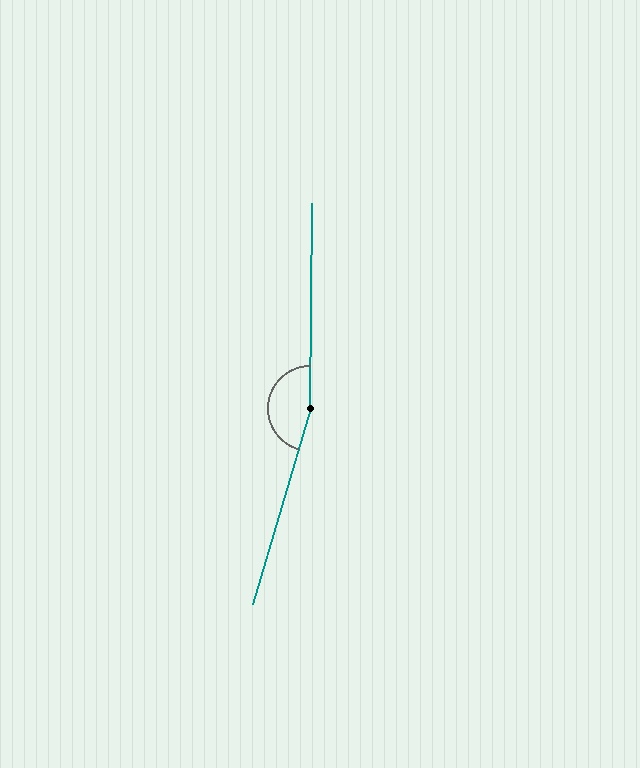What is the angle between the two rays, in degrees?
Approximately 164 degrees.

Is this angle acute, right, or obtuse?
It is obtuse.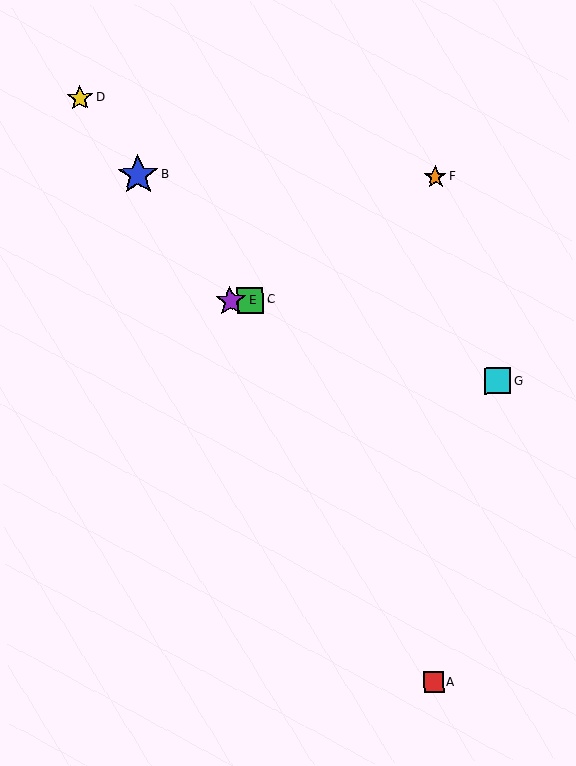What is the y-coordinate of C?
Object C is at y≈300.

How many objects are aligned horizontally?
2 objects (C, E) are aligned horizontally.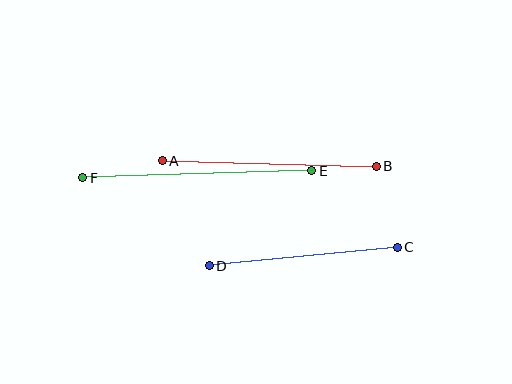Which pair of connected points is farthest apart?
Points E and F are farthest apart.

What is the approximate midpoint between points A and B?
The midpoint is at approximately (269, 164) pixels.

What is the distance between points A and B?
The distance is approximately 214 pixels.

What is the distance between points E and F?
The distance is approximately 229 pixels.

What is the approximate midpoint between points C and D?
The midpoint is at approximately (303, 257) pixels.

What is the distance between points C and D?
The distance is approximately 189 pixels.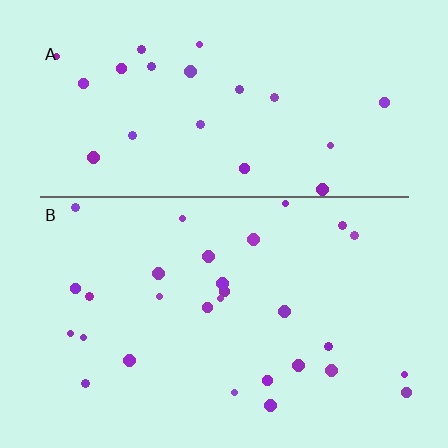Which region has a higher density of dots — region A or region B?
B (the bottom).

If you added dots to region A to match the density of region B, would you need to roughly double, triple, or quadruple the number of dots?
Approximately double.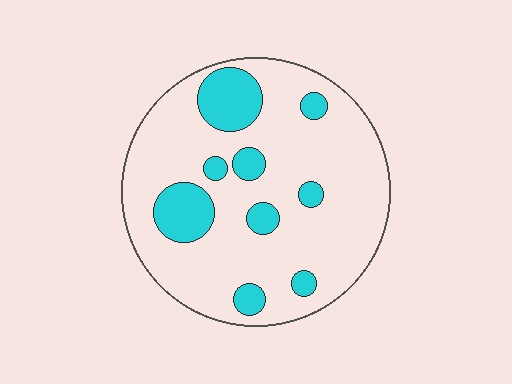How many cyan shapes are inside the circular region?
9.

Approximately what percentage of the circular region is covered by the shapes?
Approximately 20%.